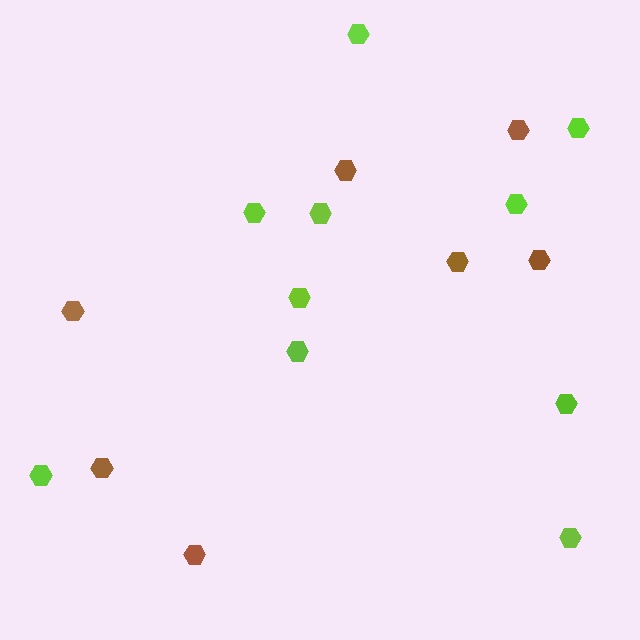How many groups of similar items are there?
There are 2 groups: one group of lime hexagons (10) and one group of brown hexagons (7).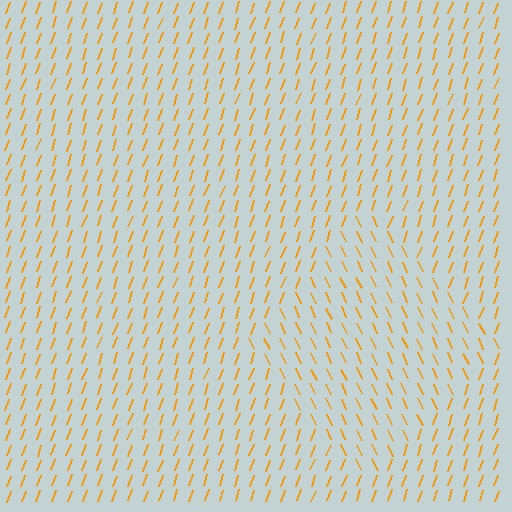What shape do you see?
I see a diamond.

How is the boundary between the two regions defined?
The boundary is defined purely by a change in line orientation (approximately 45 degrees difference). All lines are the same color and thickness.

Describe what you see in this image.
The image is filled with small orange line segments. A diamond region in the image has lines oriented differently from the surrounding lines, creating a visible texture boundary.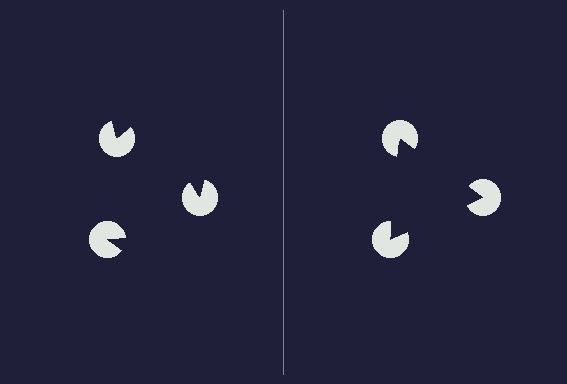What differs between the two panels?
The pac-man discs are positioned identically on both sides; only the wedge orientations differ. On the right they align to a triangle; on the left they are misaligned.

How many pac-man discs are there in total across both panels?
6 — 3 on each side.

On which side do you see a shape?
An illusory triangle appears on the right side. On the left side the wedge cuts are rotated, so no coherent shape forms.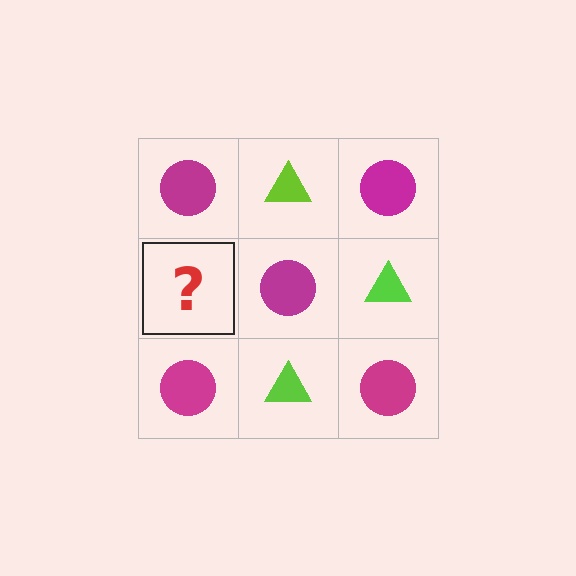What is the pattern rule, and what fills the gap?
The rule is that it alternates magenta circle and lime triangle in a checkerboard pattern. The gap should be filled with a lime triangle.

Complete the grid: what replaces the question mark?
The question mark should be replaced with a lime triangle.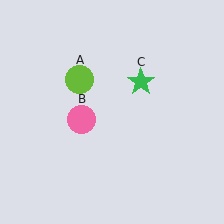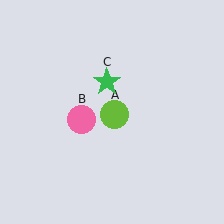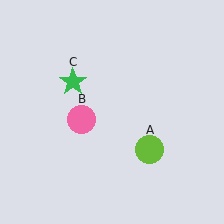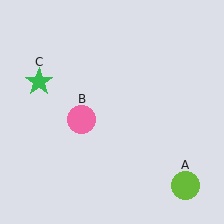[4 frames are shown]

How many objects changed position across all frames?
2 objects changed position: lime circle (object A), green star (object C).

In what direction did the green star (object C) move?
The green star (object C) moved left.